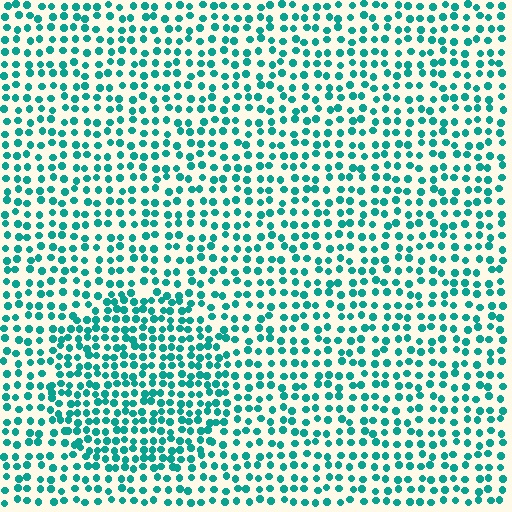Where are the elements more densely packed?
The elements are more densely packed inside the circle boundary.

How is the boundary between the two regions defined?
The boundary is defined by a change in element density (approximately 1.5x ratio). All elements are the same color, size, and shape.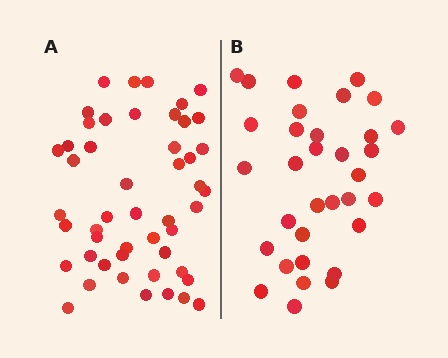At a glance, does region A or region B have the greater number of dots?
Region A (the left region) has more dots.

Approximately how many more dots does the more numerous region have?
Region A has approximately 15 more dots than region B.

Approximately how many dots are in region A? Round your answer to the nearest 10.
About 50 dots. (The exact count is 49, which rounds to 50.)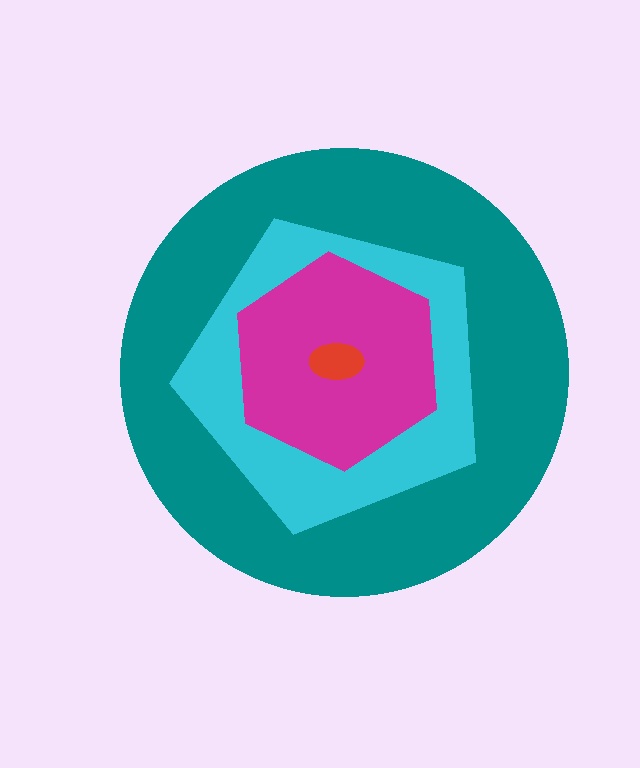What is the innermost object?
The red ellipse.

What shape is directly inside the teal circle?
The cyan pentagon.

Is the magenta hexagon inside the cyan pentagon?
Yes.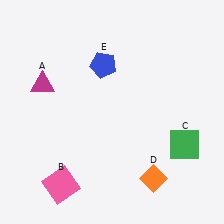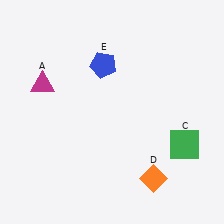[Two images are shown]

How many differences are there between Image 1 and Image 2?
There is 1 difference between the two images.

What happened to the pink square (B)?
The pink square (B) was removed in Image 2. It was in the bottom-left area of Image 1.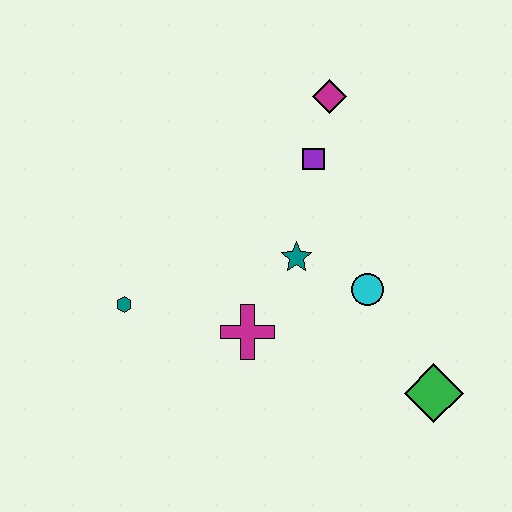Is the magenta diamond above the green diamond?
Yes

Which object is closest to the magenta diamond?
The purple square is closest to the magenta diamond.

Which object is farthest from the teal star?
The green diamond is farthest from the teal star.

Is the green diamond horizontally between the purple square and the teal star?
No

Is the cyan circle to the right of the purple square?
Yes